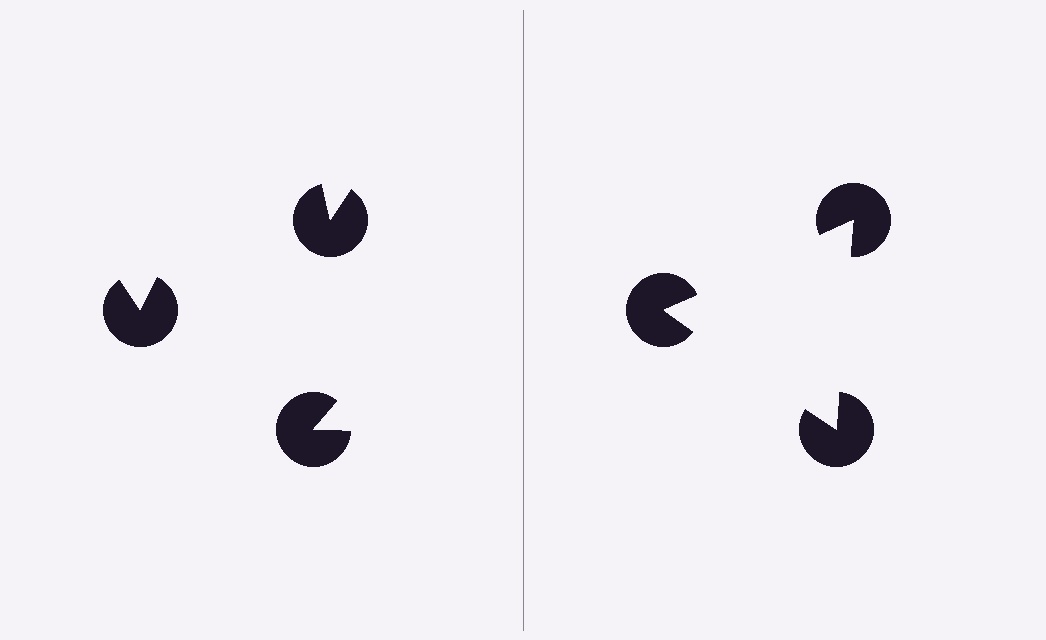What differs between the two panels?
The pac-man discs are positioned identically on both sides; only the wedge orientations differ. On the right they align to a triangle; on the left they are misaligned.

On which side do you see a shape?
An illusory triangle appears on the right side. On the left side the wedge cuts are rotated, so no coherent shape forms.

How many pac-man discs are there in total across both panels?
6 — 3 on each side.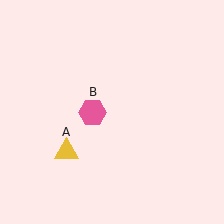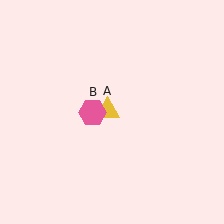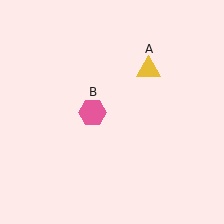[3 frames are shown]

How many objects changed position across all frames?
1 object changed position: yellow triangle (object A).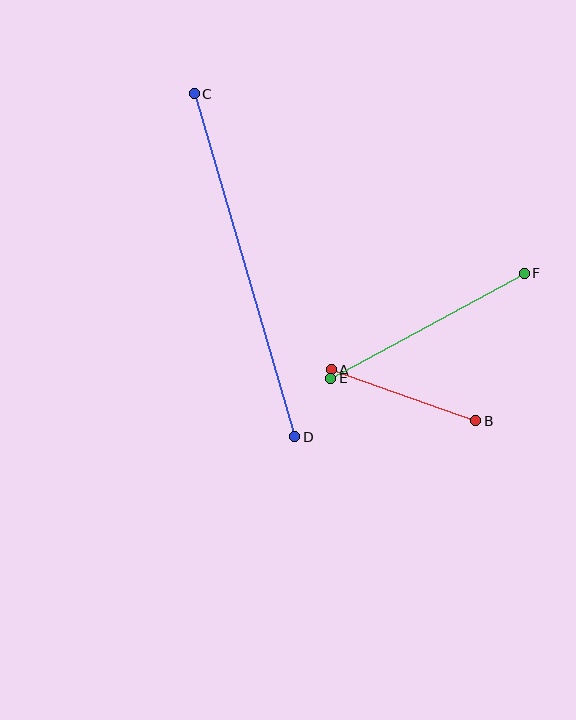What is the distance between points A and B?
The distance is approximately 153 pixels.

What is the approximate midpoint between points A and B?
The midpoint is at approximately (403, 395) pixels.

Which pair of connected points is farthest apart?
Points C and D are farthest apart.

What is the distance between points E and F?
The distance is approximately 220 pixels.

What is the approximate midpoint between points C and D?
The midpoint is at approximately (245, 265) pixels.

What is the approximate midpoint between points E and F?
The midpoint is at approximately (428, 326) pixels.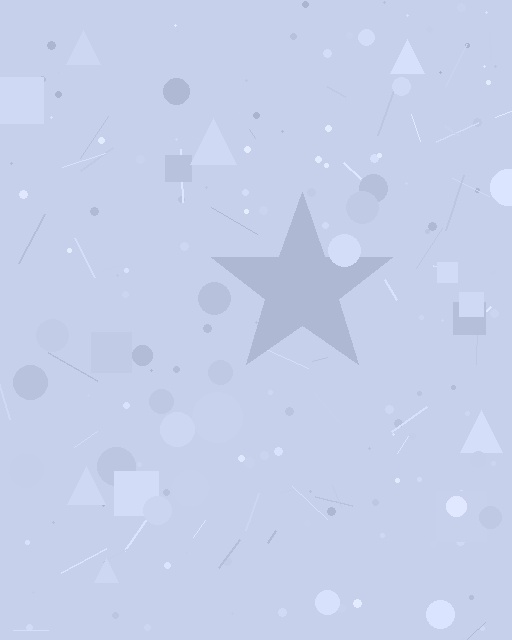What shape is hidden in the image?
A star is hidden in the image.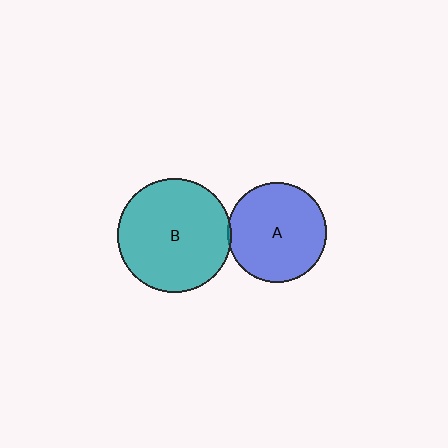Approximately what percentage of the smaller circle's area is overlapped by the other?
Approximately 5%.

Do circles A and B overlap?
Yes.